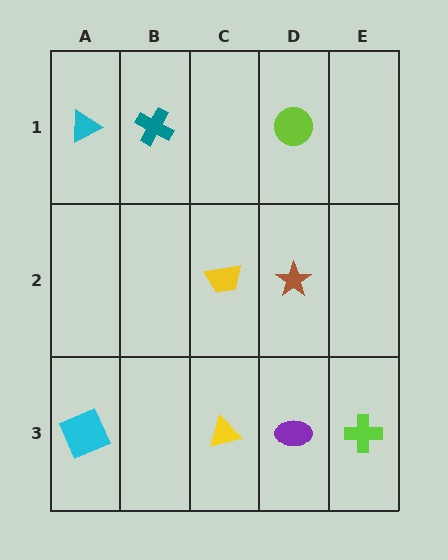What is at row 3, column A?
A cyan square.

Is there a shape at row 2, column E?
No, that cell is empty.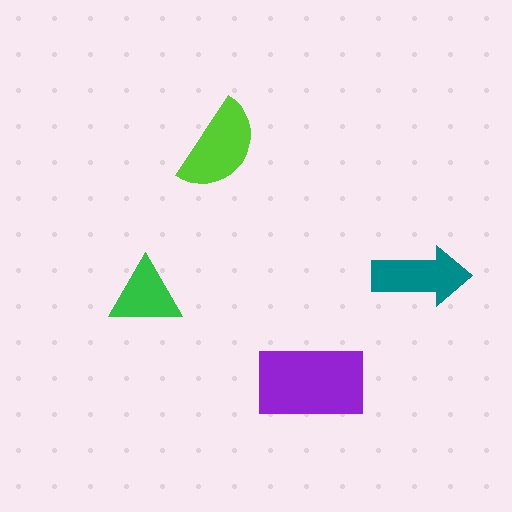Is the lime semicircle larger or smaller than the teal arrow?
Larger.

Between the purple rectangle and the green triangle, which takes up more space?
The purple rectangle.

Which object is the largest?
The purple rectangle.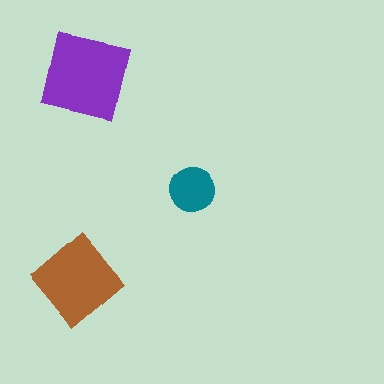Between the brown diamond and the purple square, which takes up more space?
The purple square.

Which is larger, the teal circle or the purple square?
The purple square.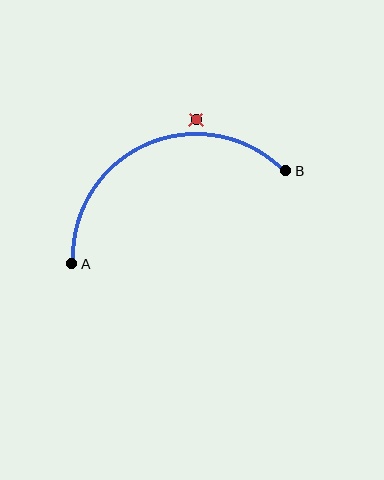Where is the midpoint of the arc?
The arc midpoint is the point on the curve farthest from the straight line joining A and B. It sits above that line.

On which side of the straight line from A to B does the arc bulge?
The arc bulges above the straight line connecting A and B.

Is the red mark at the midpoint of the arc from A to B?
No — the red mark does not lie on the arc at all. It sits slightly outside the curve.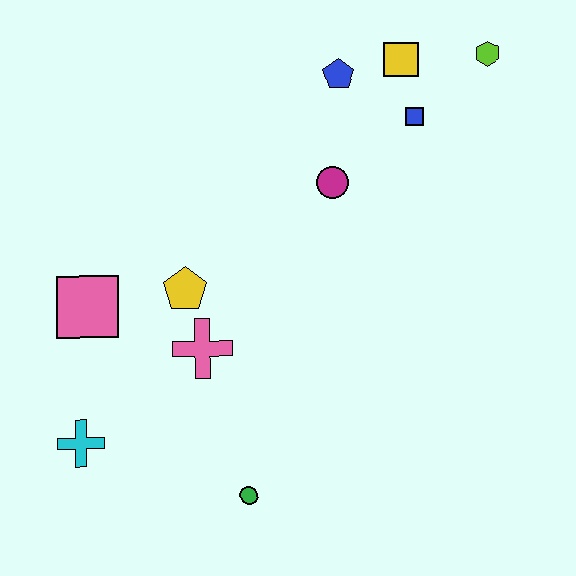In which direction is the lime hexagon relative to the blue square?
The lime hexagon is to the right of the blue square.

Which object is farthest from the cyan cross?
The lime hexagon is farthest from the cyan cross.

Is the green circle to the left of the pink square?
No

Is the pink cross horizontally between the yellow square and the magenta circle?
No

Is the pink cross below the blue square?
Yes